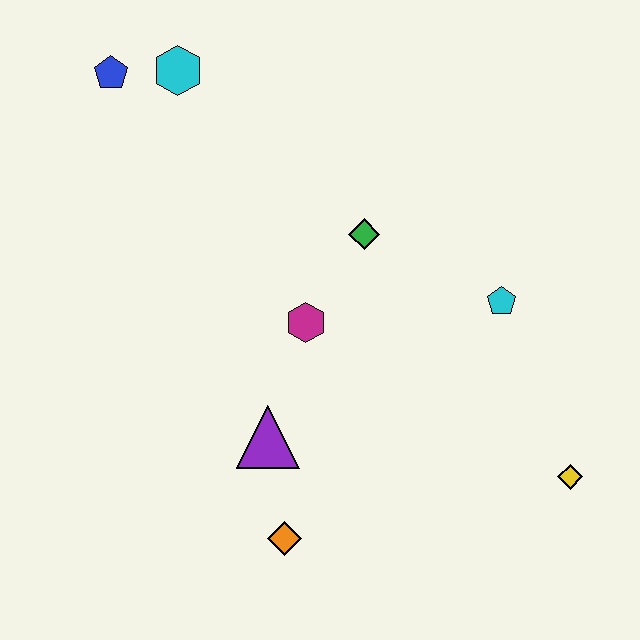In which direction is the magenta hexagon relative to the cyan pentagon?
The magenta hexagon is to the left of the cyan pentagon.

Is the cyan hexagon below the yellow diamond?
No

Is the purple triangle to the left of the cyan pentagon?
Yes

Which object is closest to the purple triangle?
The orange diamond is closest to the purple triangle.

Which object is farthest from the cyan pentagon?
The blue pentagon is farthest from the cyan pentagon.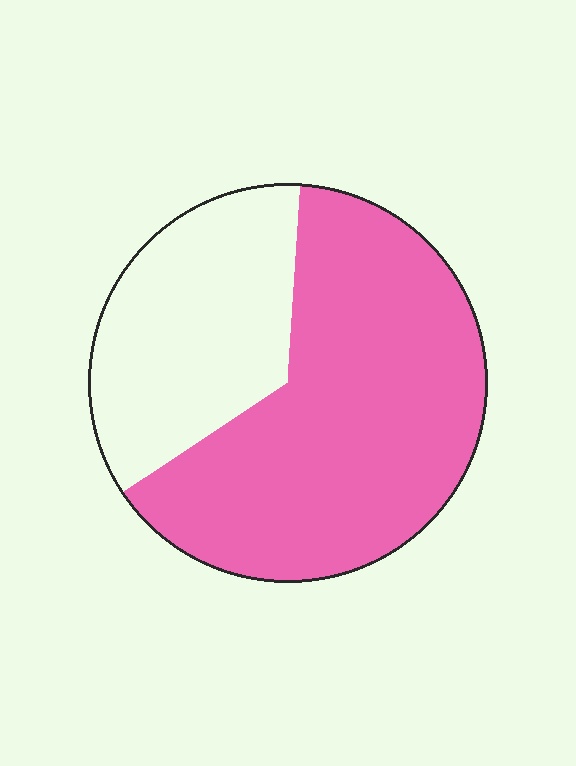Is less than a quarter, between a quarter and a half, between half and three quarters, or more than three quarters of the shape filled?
Between half and three quarters.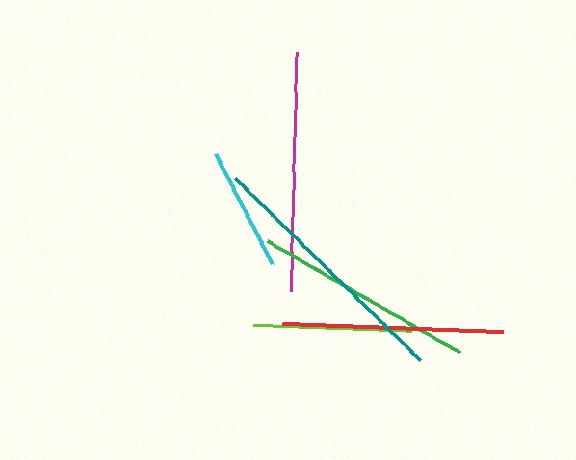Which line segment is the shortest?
The cyan line is the shortest at approximately 124 pixels.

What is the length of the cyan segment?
The cyan segment is approximately 124 pixels long.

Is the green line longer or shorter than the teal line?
The teal line is longer than the green line.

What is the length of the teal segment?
The teal segment is approximately 260 pixels long.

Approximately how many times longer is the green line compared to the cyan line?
The green line is approximately 1.8 times the length of the cyan line.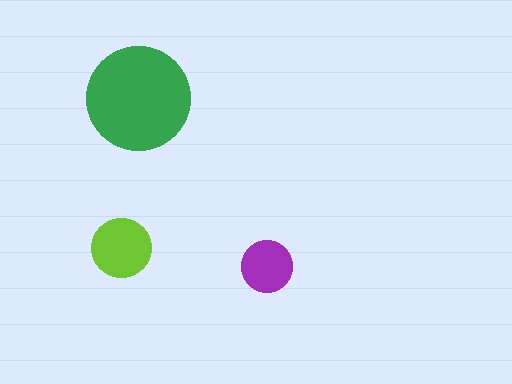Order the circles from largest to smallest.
the green one, the lime one, the purple one.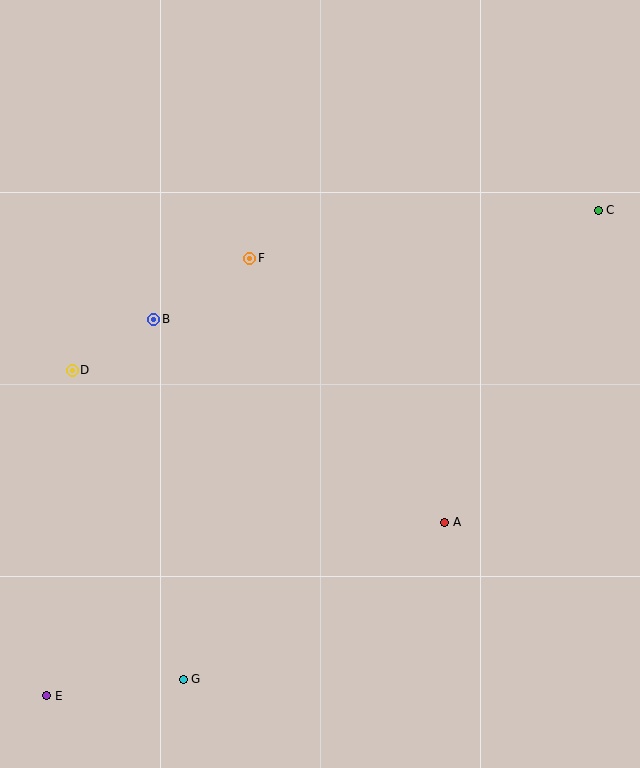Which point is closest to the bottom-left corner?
Point E is closest to the bottom-left corner.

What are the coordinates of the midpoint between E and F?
The midpoint between E and F is at (148, 477).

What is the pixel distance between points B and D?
The distance between B and D is 96 pixels.